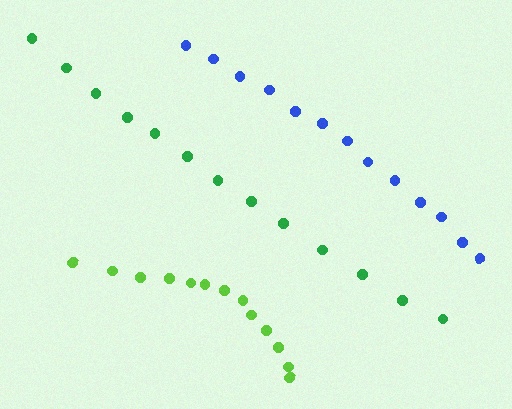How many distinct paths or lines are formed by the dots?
There are 3 distinct paths.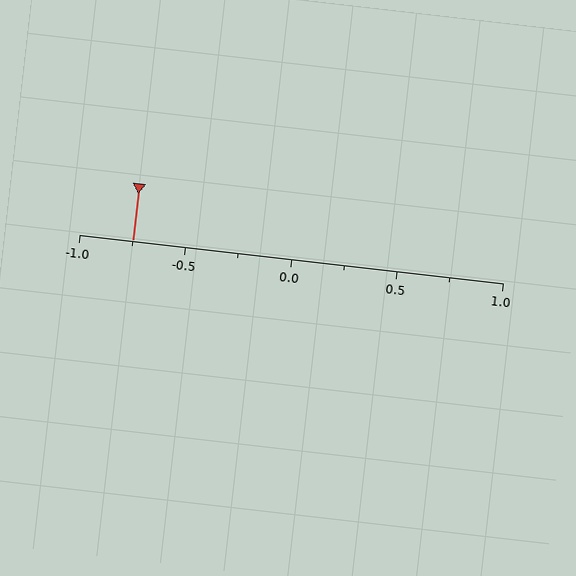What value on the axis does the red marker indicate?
The marker indicates approximately -0.75.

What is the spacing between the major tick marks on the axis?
The major ticks are spaced 0.5 apart.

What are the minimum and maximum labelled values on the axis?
The axis runs from -1.0 to 1.0.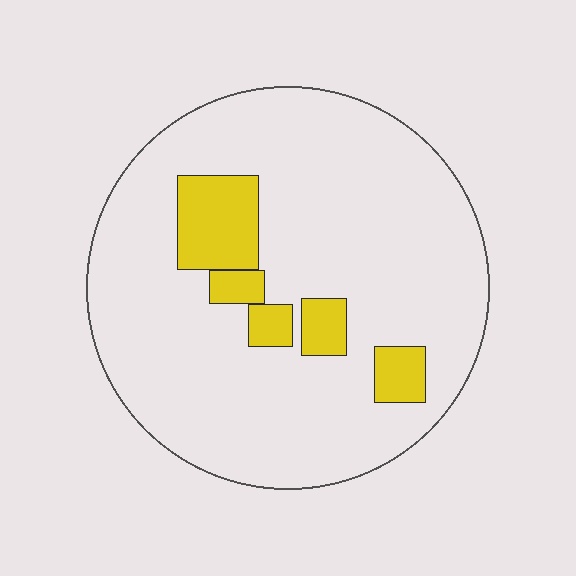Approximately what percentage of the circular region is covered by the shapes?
Approximately 15%.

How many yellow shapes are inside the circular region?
5.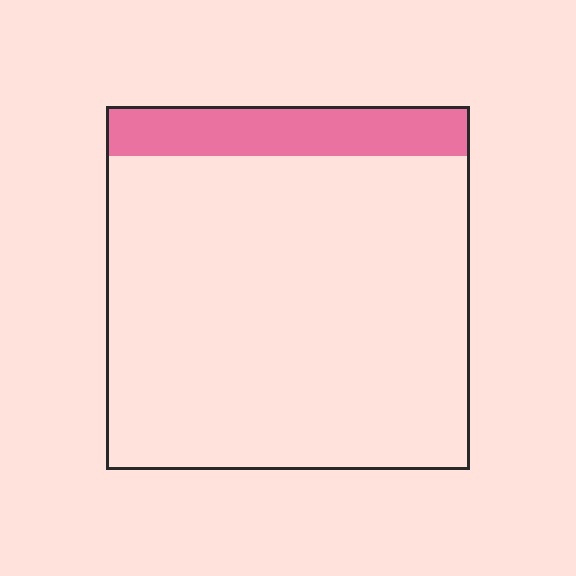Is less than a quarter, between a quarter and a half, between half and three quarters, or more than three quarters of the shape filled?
Less than a quarter.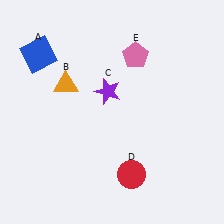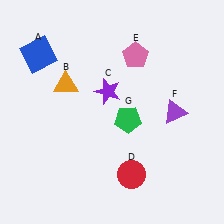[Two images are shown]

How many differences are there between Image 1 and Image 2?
There are 2 differences between the two images.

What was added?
A purple triangle (F), a green pentagon (G) were added in Image 2.